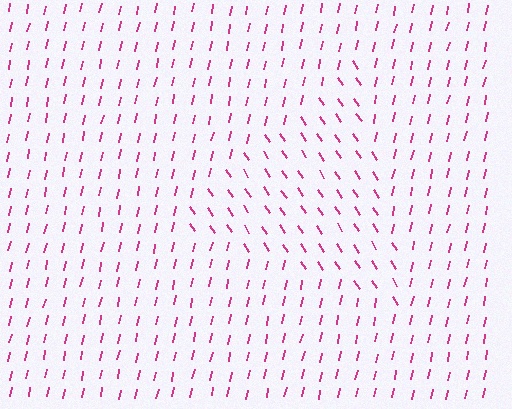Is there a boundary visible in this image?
Yes, there is a texture boundary formed by a change in line orientation.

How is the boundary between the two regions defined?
The boundary is defined purely by a change in line orientation (approximately 45 degrees difference). All lines are the same color and thickness.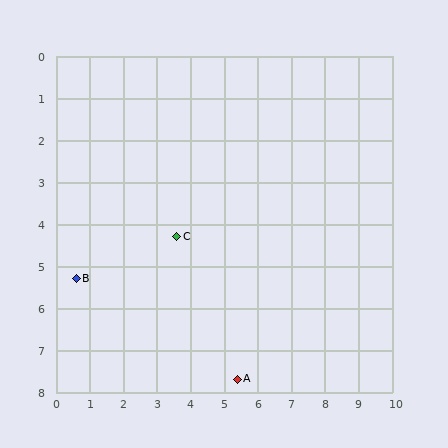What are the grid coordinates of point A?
Point A is at approximately (5.4, 7.7).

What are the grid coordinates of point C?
Point C is at approximately (3.6, 4.3).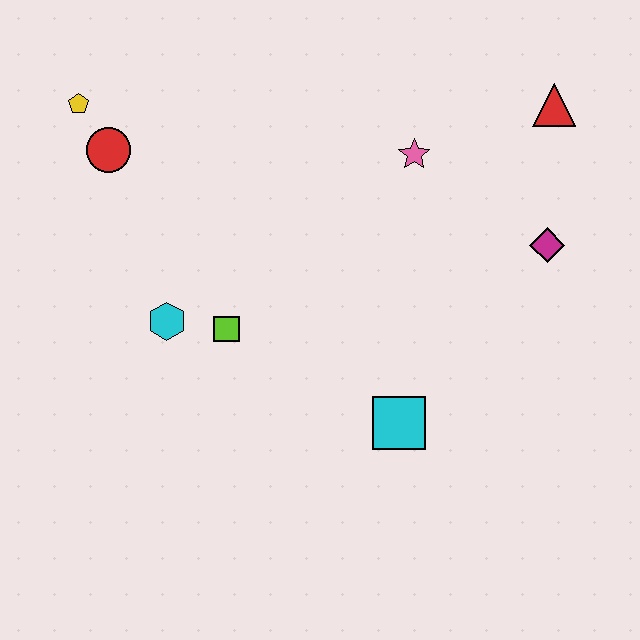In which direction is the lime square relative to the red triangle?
The lime square is to the left of the red triangle.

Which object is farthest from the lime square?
The red triangle is farthest from the lime square.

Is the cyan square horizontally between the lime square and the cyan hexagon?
No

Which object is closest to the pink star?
The red triangle is closest to the pink star.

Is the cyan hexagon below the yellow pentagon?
Yes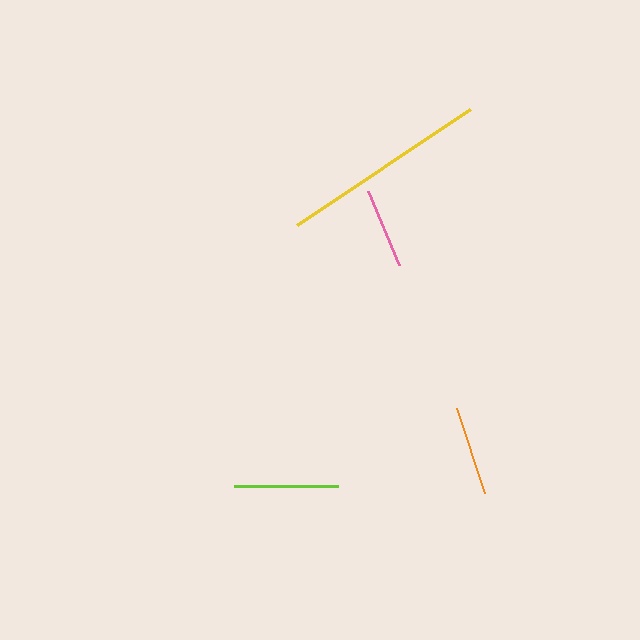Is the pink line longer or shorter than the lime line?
The lime line is longer than the pink line.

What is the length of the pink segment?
The pink segment is approximately 80 pixels long.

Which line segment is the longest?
The yellow line is the longest at approximately 208 pixels.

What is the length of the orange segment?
The orange segment is approximately 90 pixels long.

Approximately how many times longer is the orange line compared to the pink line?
The orange line is approximately 1.1 times the length of the pink line.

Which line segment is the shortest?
The pink line is the shortest at approximately 80 pixels.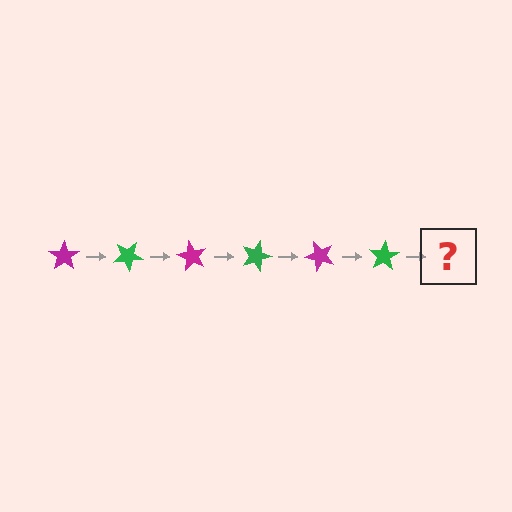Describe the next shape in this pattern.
It should be a magenta star, rotated 180 degrees from the start.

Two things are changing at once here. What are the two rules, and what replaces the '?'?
The two rules are that it rotates 30 degrees each step and the color cycles through magenta and green. The '?' should be a magenta star, rotated 180 degrees from the start.